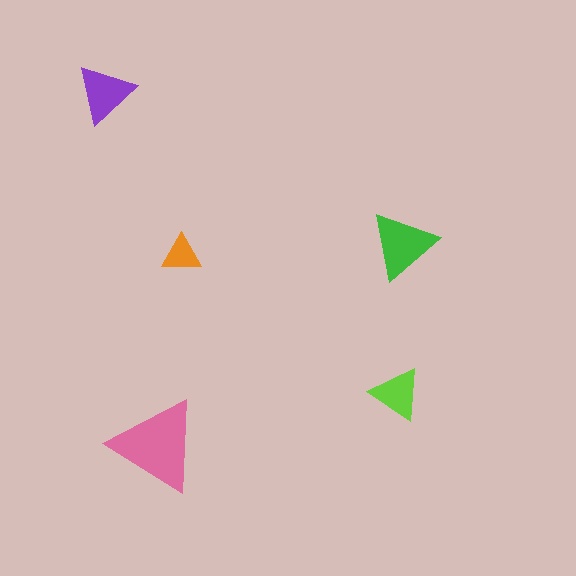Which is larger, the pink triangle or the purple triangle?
The pink one.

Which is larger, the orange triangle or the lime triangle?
The lime one.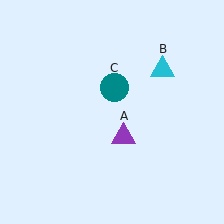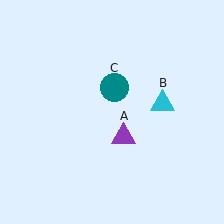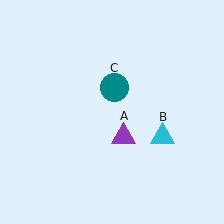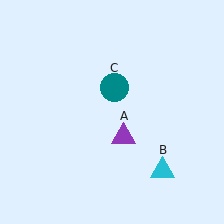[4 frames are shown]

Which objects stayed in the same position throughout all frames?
Purple triangle (object A) and teal circle (object C) remained stationary.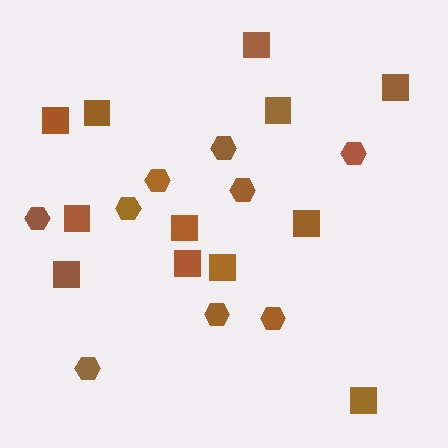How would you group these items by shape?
There are 2 groups: one group of squares (12) and one group of hexagons (9).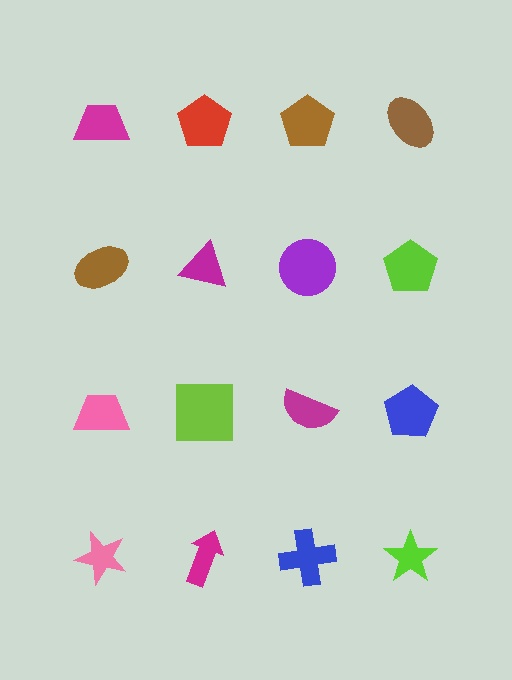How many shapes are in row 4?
4 shapes.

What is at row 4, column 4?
A lime star.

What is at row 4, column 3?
A blue cross.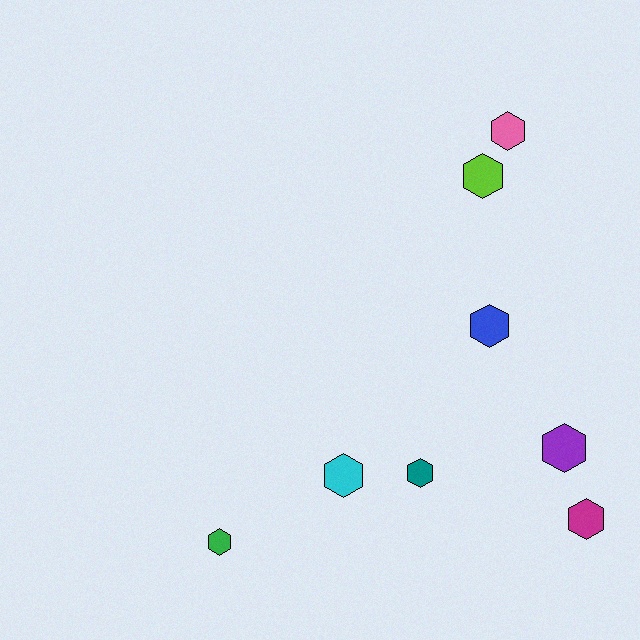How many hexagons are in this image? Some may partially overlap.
There are 8 hexagons.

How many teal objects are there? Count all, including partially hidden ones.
There is 1 teal object.